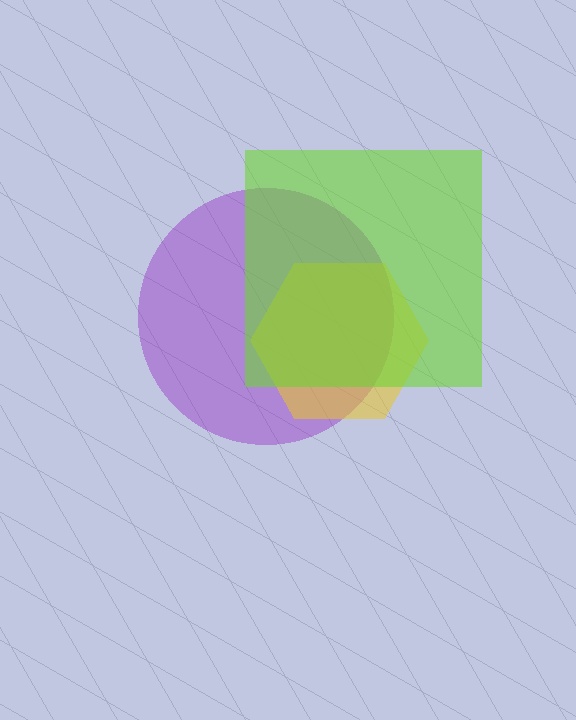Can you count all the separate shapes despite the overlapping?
Yes, there are 3 separate shapes.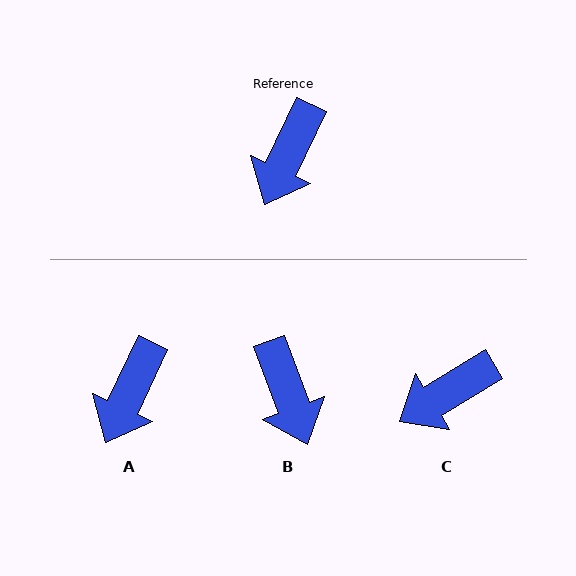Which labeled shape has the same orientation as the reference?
A.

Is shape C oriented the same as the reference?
No, it is off by about 33 degrees.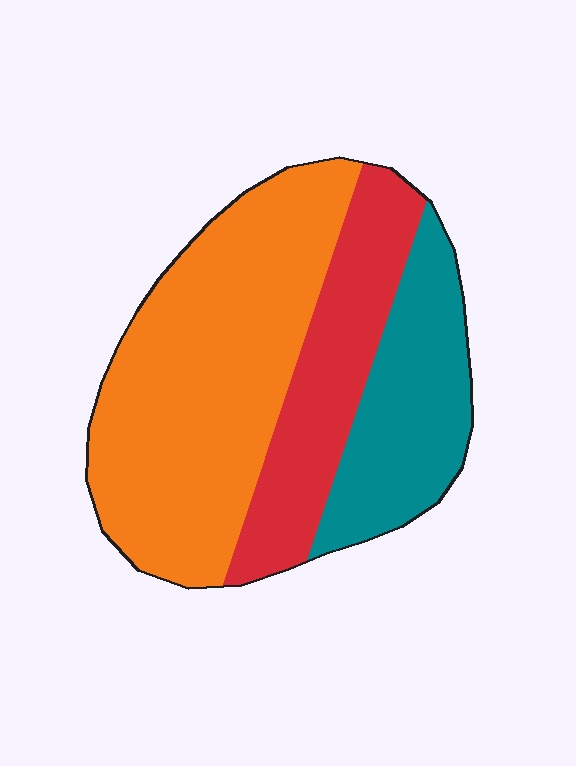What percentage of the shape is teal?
Teal takes up less than a quarter of the shape.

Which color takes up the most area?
Orange, at roughly 50%.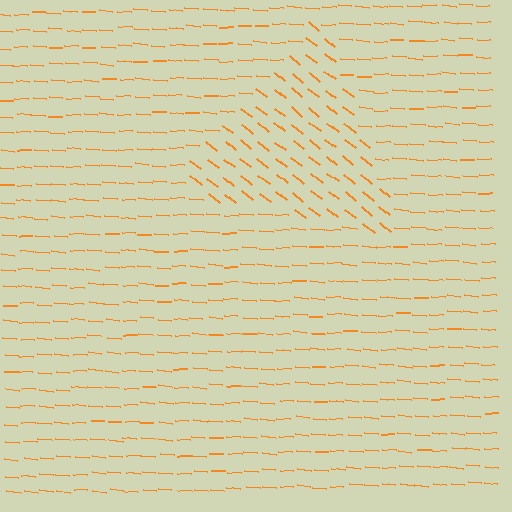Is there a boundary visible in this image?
Yes, there is a texture boundary formed by a change in line orientation.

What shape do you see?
I see a triangle.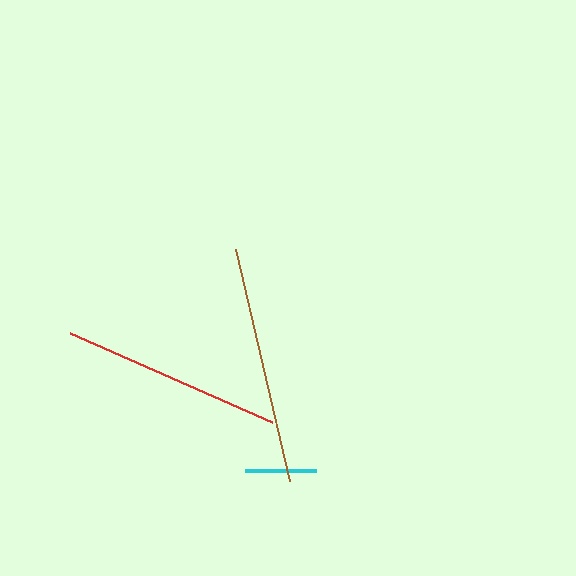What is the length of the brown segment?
The brown segment is approximately 239 pixels long.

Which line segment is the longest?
The brown line is the longest at approximately 239 pixels.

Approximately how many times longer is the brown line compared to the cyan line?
The brown line is approximately 3.3 times the length of the cyan line.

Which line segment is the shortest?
The cyan line is the shortest at approximately 71 pixels.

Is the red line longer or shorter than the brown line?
The brown line is longer than the red line.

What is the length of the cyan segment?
The cyan segment is approximately 71 pixels long.